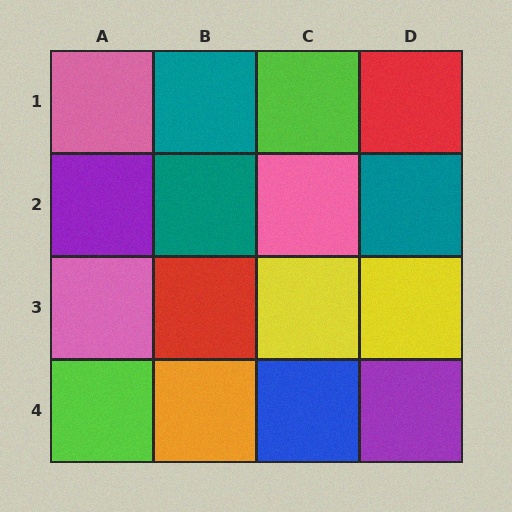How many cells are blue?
1 cell is blue.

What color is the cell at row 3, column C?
Yellow.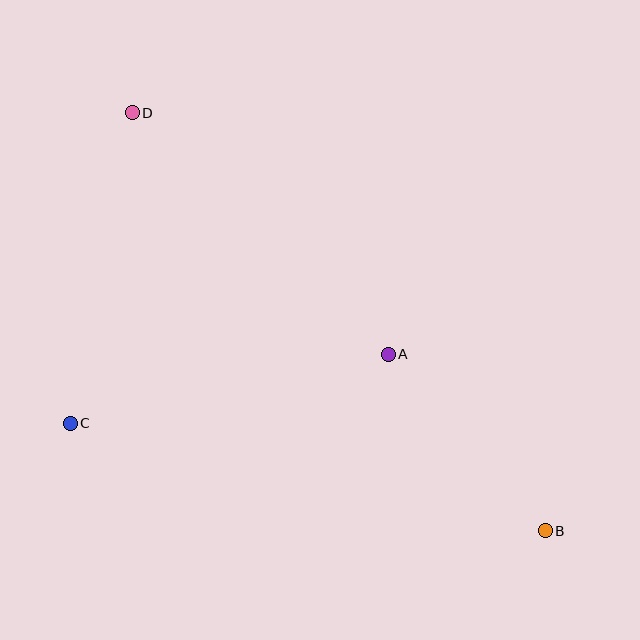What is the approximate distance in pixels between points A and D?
The distance between A and D is approximately 352 pixels.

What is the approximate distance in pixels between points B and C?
The distance between B and C is approximately 487 pixels.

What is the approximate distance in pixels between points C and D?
The distance between C and D is approximately 317 pixels.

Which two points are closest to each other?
Points A and B are closest to each other.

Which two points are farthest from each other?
Points B and D are farthest from each other.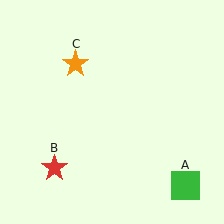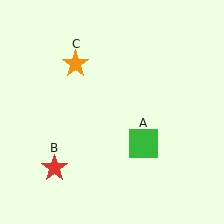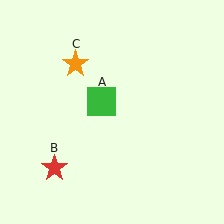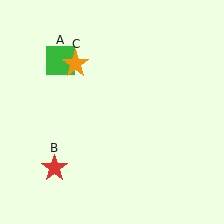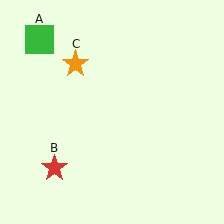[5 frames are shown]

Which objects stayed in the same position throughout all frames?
Red star (object B) and orange star (object C) remained stationary.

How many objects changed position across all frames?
1 object changed position: green square (object A).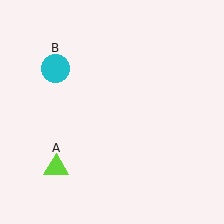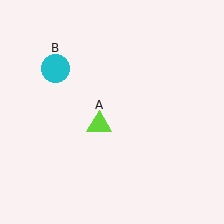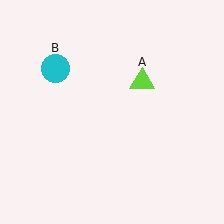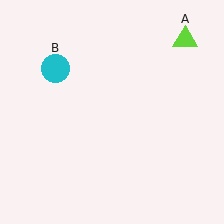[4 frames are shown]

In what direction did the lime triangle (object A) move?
The lime triangle (object A) moved up and to the right.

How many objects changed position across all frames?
1 object changed position: lime triangle (object A).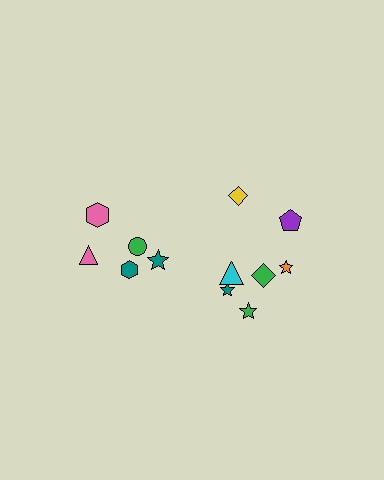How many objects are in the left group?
There are 5 objects.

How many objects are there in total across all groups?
There are 12 objects.